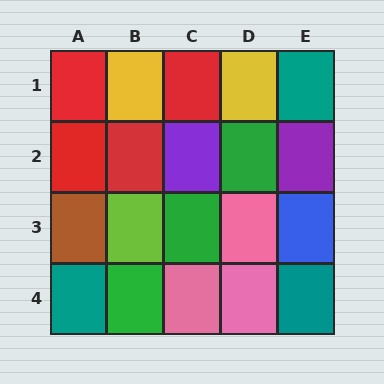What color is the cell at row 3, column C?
Green.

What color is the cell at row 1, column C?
Red.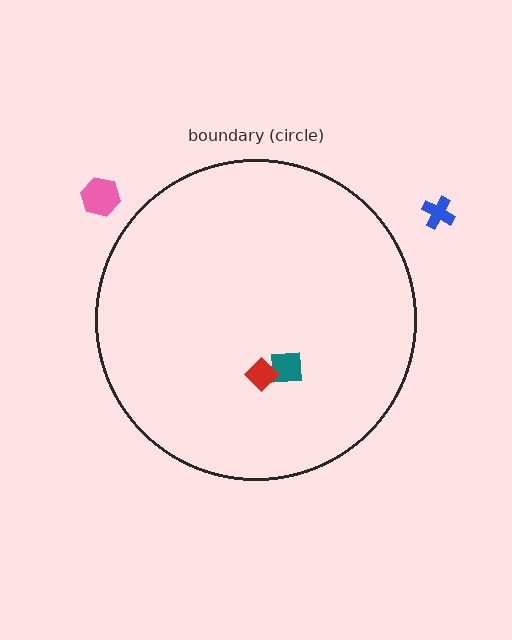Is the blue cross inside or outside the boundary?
Outside.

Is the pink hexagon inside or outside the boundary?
Outside.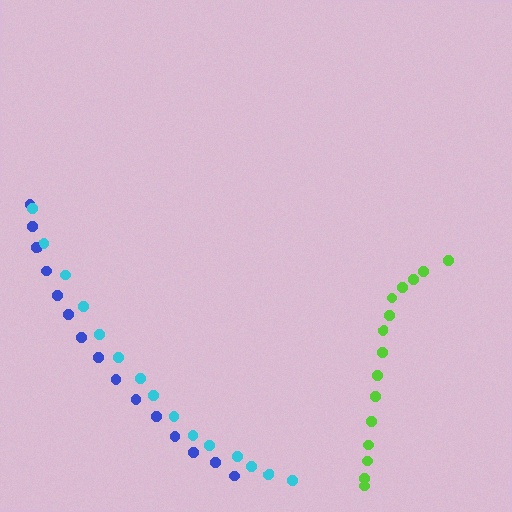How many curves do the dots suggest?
There are 3 distinct paths.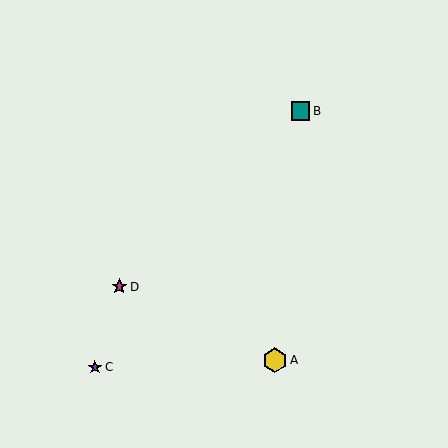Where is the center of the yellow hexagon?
The center of the yellow hexagon is at (275, 360).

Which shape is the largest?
The yellow hexagon (labeled A) is the largest.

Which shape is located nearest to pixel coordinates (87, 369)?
The purple star (labeled C) at (95, 367) is nearest to that location.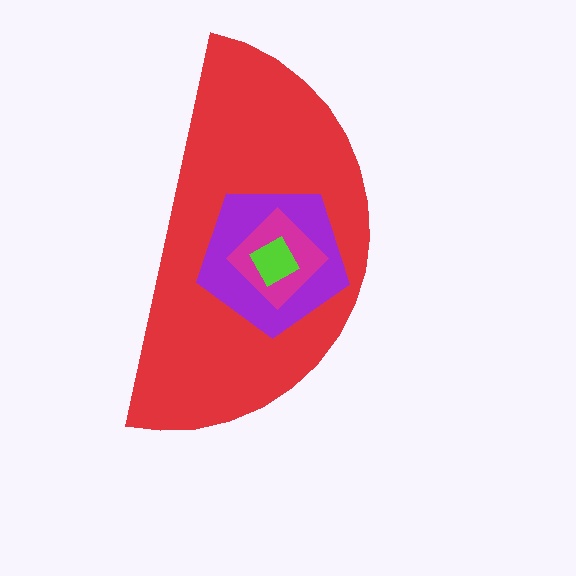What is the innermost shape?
The lime square.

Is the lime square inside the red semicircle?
Yes.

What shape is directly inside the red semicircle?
The purple pentagon.